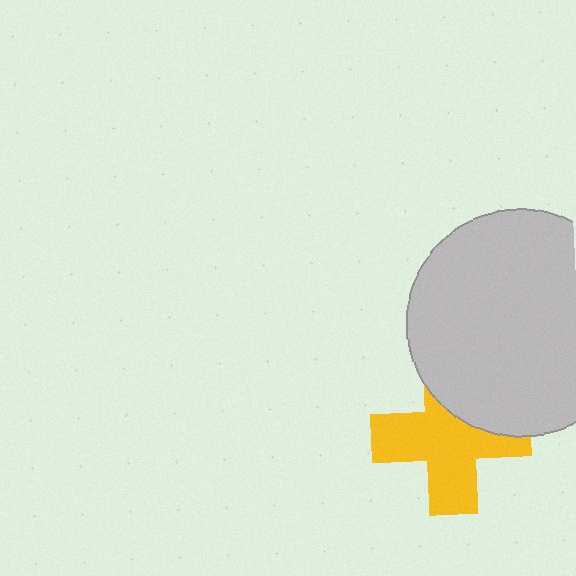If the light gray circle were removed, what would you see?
You would see the complete yellow cross.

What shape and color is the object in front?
The object in front is a light gray circle.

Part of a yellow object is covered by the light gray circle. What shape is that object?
It is a cross.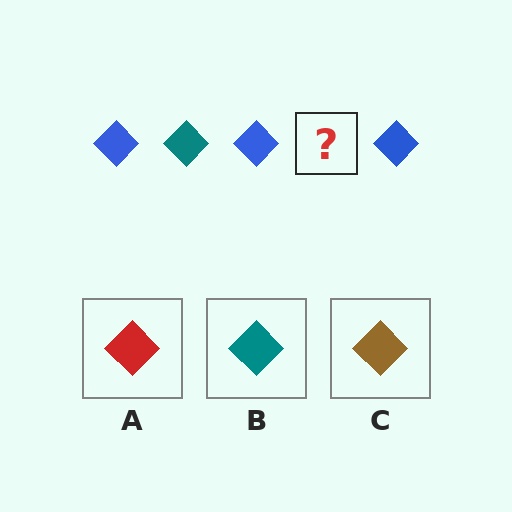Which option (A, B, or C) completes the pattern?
B.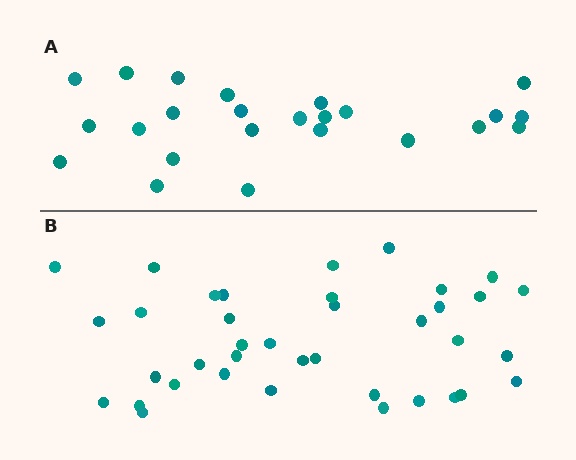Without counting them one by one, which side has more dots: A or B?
Region B (the bottom region) has more dots.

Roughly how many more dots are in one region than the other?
Region B has approximately 15 more dots than region A.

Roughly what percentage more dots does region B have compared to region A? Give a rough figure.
About 60% more.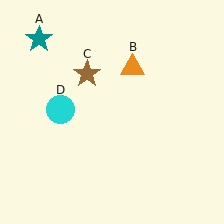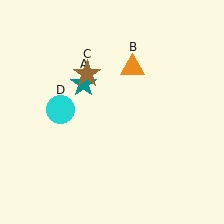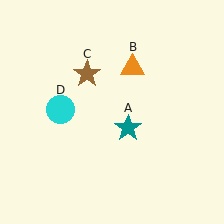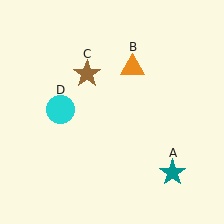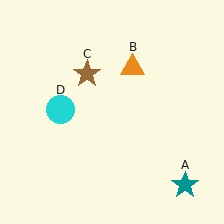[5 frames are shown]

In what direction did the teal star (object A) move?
The teal star (object A) moved down and to the right.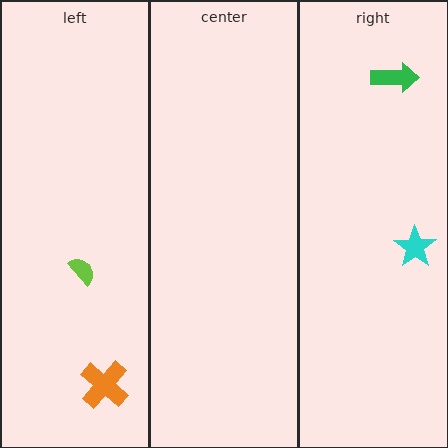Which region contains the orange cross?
The left region.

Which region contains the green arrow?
The right region.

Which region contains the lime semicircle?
The left region.